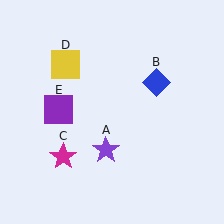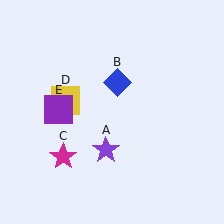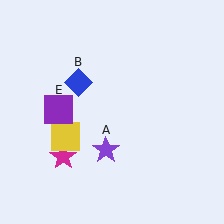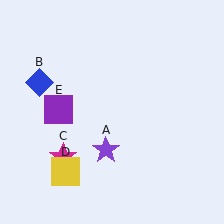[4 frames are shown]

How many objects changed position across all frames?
2 objects changed position: blue diamond (object B), yellow square (object D).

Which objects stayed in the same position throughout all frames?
Purple star (object A) and magenta star (object C) and purple square (object E) remained stationary.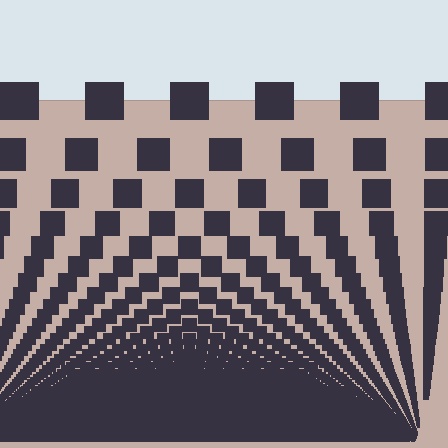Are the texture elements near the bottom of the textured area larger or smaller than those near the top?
Smaller. The gradient is inverted — elements near the bottom are smaller and denser.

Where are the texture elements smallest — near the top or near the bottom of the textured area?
Near the bottom.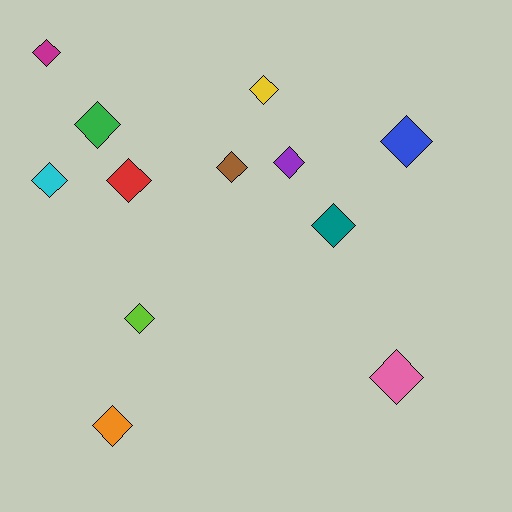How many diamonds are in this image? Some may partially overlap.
There are 12 diamonds.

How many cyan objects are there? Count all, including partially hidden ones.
There is 1 cyan object.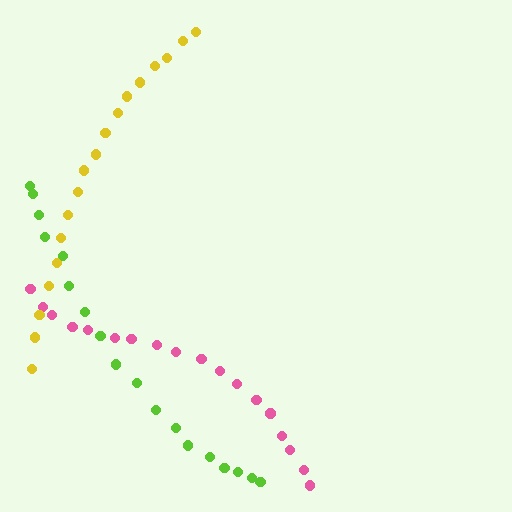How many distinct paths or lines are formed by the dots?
There are 3 distinct paths.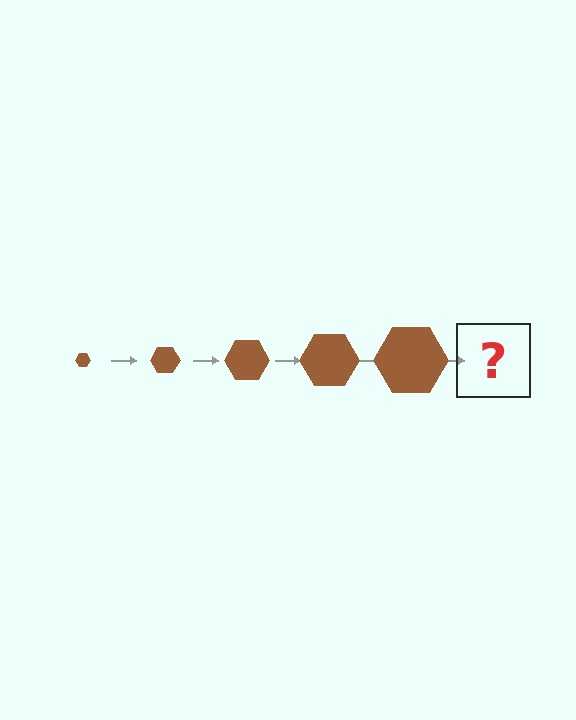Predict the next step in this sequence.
The next step is a brown hexagon, larger than the previous one.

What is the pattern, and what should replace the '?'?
The pattern is that the hexagon gets progressively larger each step. The '?' should be a brown hexagon, larger than the previous one.